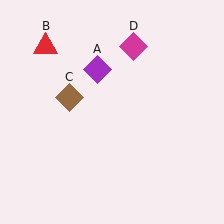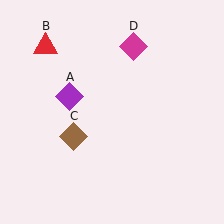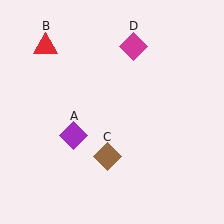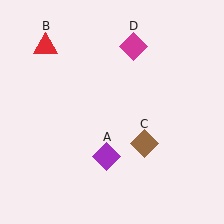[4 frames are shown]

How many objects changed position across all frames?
2 objects changed position: purple diamond (object A), brown diamond (object C).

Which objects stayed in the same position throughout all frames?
Red triangle (object B) and magenta diamond (object D) remained stationary.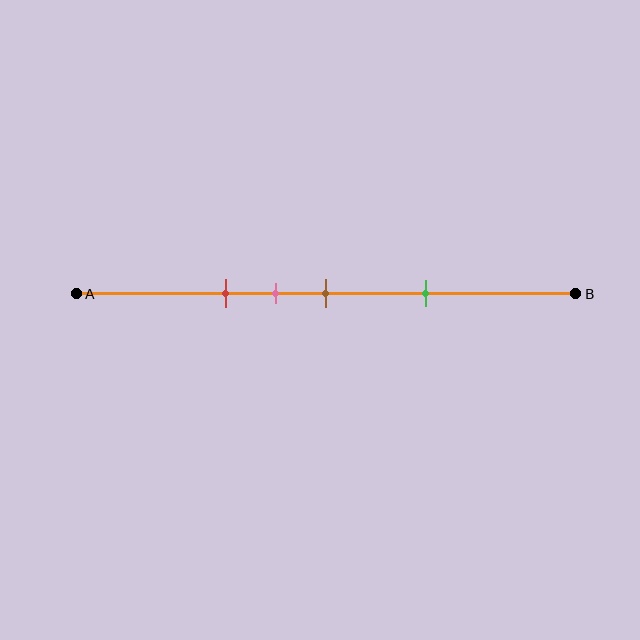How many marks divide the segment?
There are 4 marks dividing the segment.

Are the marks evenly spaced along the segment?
No, the marks are not evenly spaced.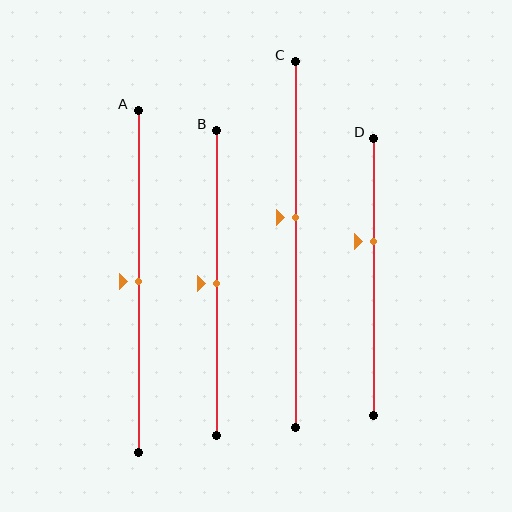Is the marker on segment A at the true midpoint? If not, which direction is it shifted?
Yes, the marker on segment A is at the true midpoint.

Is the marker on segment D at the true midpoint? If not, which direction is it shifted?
No, the marker on segment D is shifted upward by about 13% of the segment length.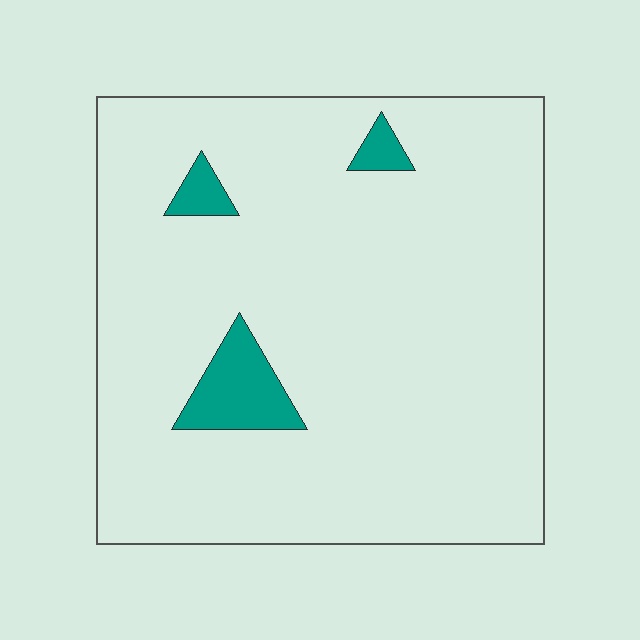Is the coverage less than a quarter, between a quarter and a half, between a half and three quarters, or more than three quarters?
Less than a quarter.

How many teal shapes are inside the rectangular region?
3.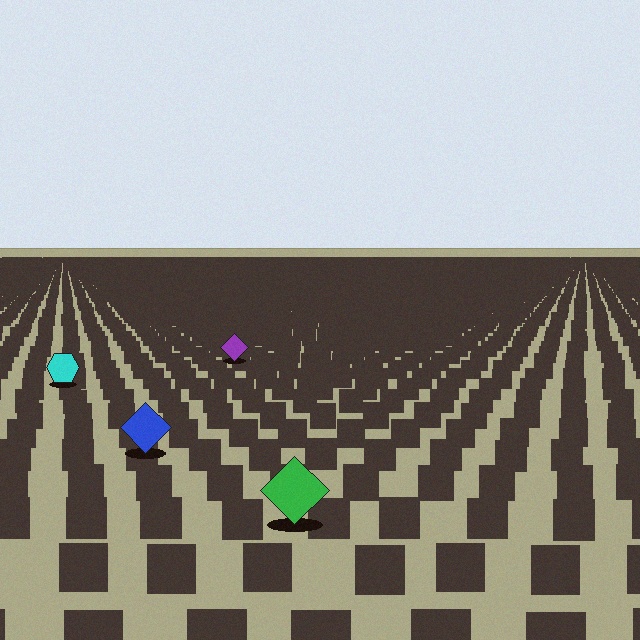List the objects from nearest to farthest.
From nearest to farthest: the green diamond, the blue diamond, the cyan hexagon, the purple diamond.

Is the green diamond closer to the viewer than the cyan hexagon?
Yes. The green diamond is closer — you can tell from the texture gradient: the ground texture is coarser near it.